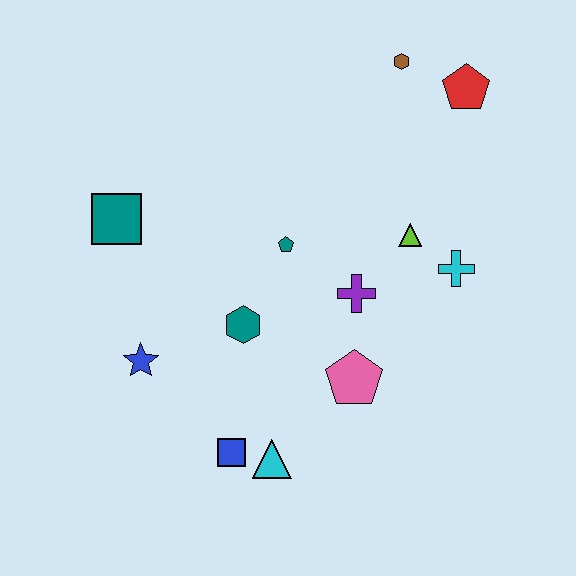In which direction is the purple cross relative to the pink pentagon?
The purple cross is above the pink pentagon.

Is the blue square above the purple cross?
No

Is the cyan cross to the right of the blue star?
Yes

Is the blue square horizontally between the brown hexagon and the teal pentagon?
No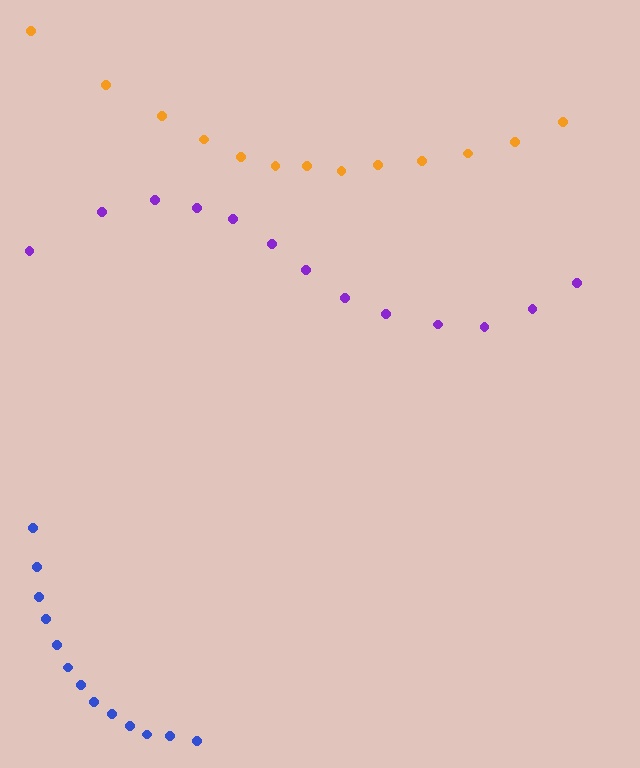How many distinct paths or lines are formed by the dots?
There are 3 distinct paths.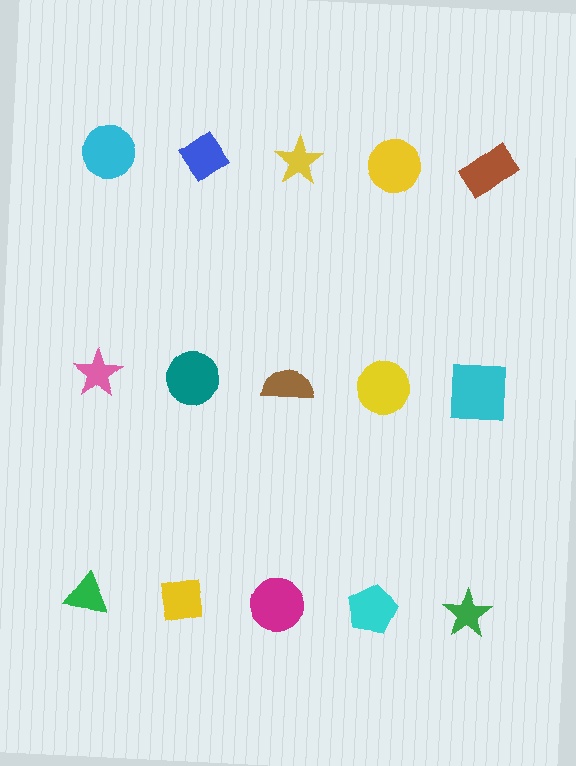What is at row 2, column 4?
A yellow circle.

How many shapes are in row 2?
5 shapes.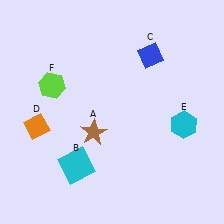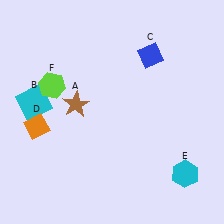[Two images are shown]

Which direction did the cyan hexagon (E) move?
The cyan hexagon (E) moved down.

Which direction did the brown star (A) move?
The brown star (A) moved up.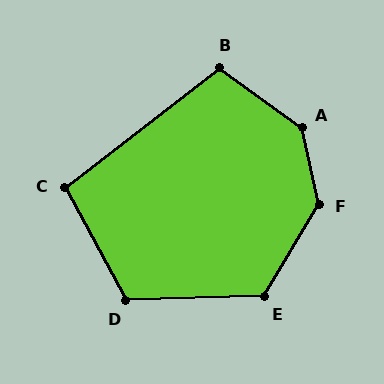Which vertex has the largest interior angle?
A, at approximately 138 degrees.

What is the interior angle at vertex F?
Approximately 137 degrees (obtuse).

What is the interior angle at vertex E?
Approximately 122 degrees (obtuse).